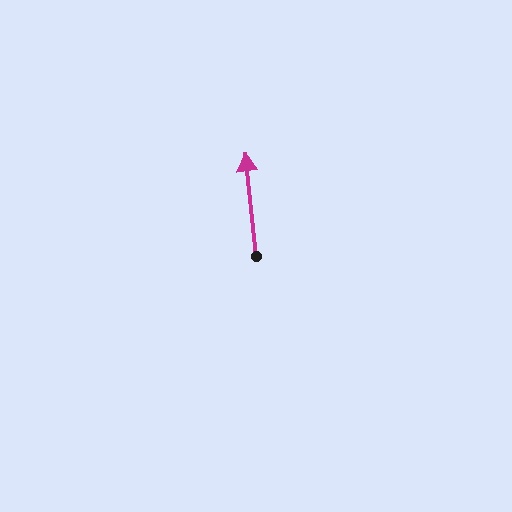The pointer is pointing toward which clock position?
Roughly 12 o'clock.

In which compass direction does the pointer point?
North.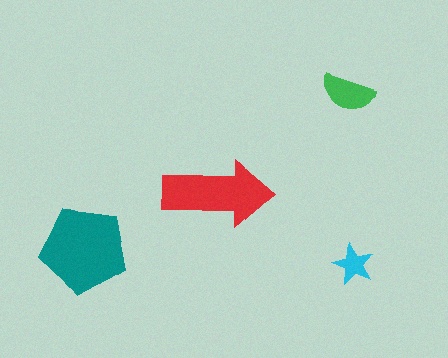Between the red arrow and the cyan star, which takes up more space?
The red arrow.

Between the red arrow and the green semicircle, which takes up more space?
The red arrow.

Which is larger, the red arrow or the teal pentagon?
The teal pentagon.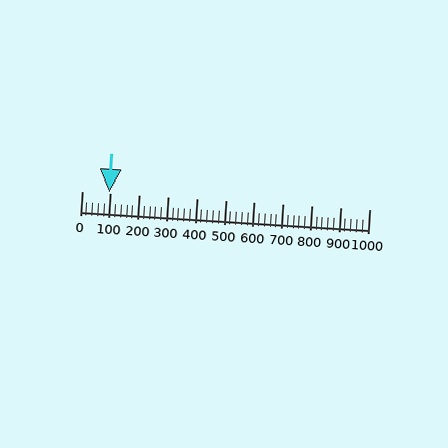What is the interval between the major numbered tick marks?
The major tick marks are spaced 100 units apart.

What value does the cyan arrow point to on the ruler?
The cyan arrow points to approximately 97.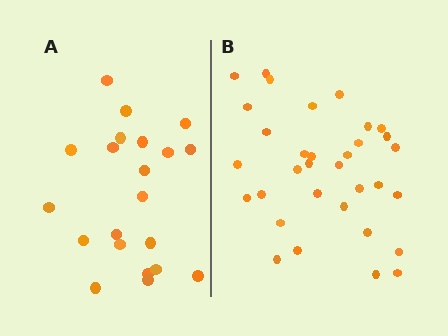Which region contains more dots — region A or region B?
Region B (the right region) has more dots.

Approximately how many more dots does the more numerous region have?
Region B has roughly 12 or so more dots than region A.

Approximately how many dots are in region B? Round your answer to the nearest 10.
About 30 dots. (The exact count is 33, which rounds to 30.)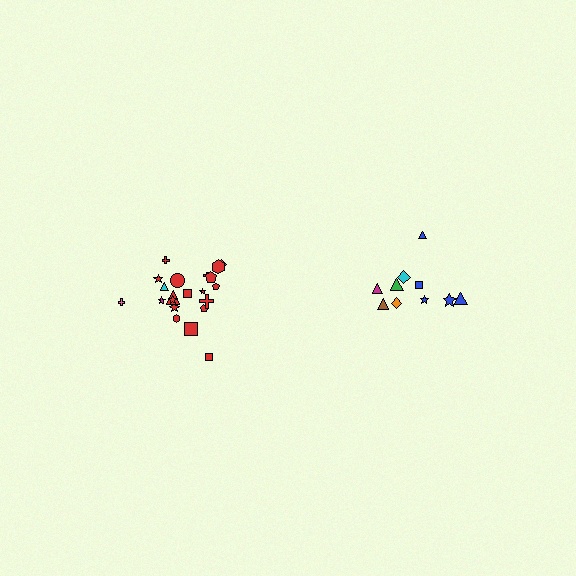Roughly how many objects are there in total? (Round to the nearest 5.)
Roughly 30 objects in total.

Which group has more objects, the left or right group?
The left group.